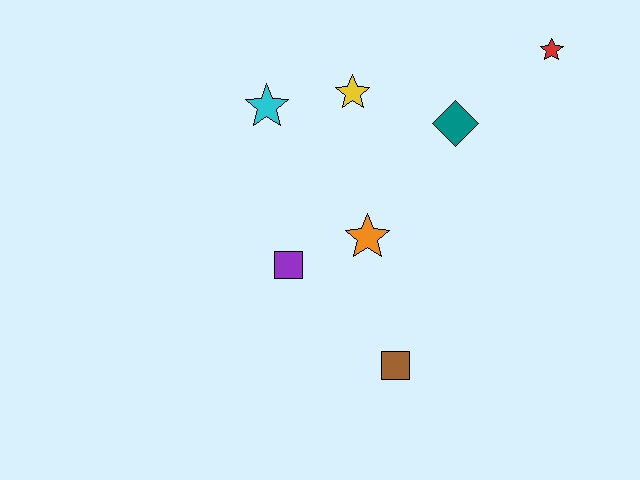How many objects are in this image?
There are 7 objects.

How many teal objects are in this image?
There is 1 teal object.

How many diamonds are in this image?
There is 1 diamond.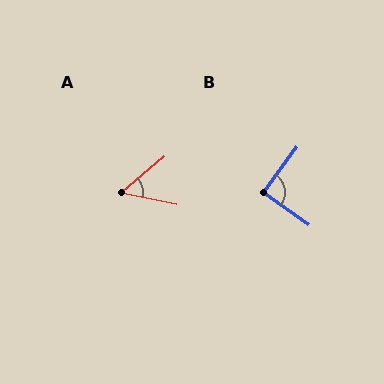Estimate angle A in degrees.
Approximately 52 degrees.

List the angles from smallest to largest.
A (52°), B (89°).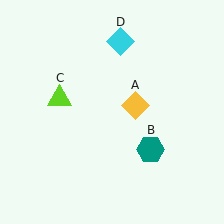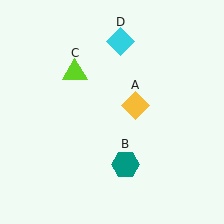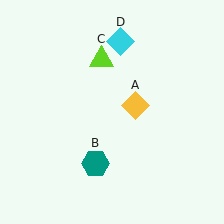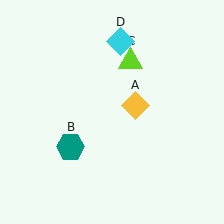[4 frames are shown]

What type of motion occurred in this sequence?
The teal hexagon (object B), lime triangle (object C) rotated clockwise around the center of the scene.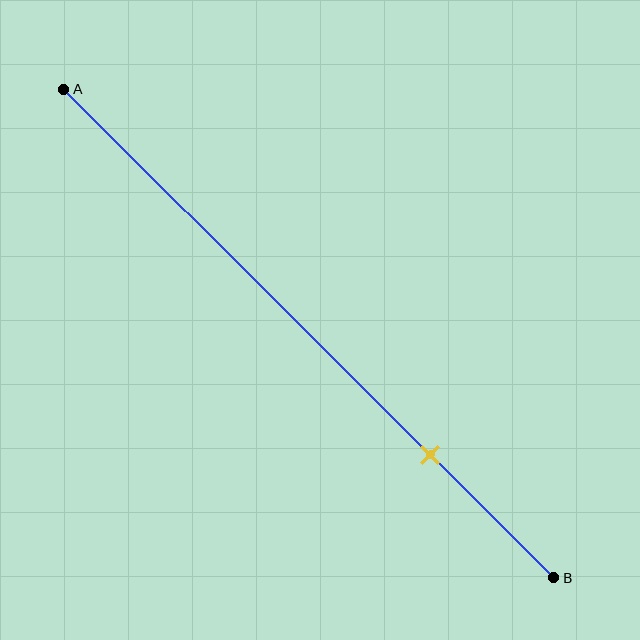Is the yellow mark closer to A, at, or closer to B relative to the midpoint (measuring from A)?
The yellow mark is closer to point B than the midpoint of segment AB.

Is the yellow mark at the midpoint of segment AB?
No, the mark is at about 75% from A, not at the 50% midpoint.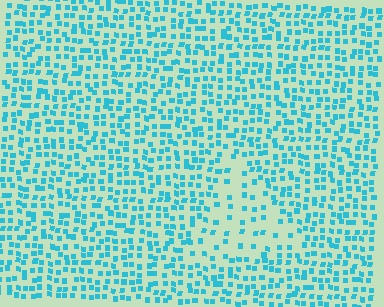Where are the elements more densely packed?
The elements are more densely packed outside the triangle boundary.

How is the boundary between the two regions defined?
The boundary is defined by a change in element density (approximately 2.3x ratio). All elements are the same color, size, and shape.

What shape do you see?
I see a triangle.